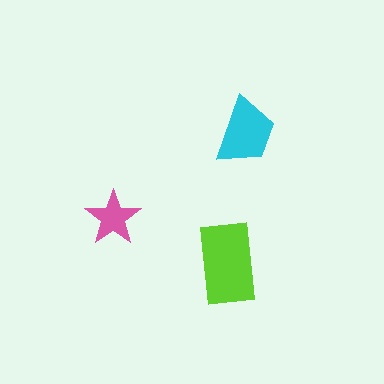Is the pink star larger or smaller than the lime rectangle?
Smaller.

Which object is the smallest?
The pink star.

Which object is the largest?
The lime rectangle.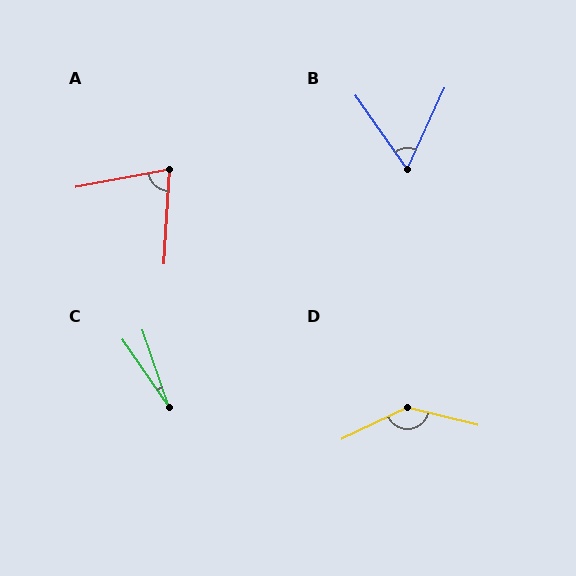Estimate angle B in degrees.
Approximately 60 degrees.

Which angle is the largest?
D, at approximately 140 degrees.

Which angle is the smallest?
C, at approximately 16 degrees.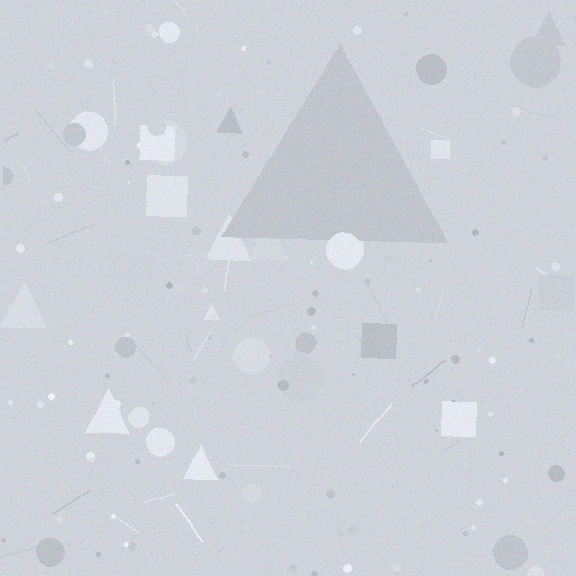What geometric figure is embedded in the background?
A triangle is embedded in the background.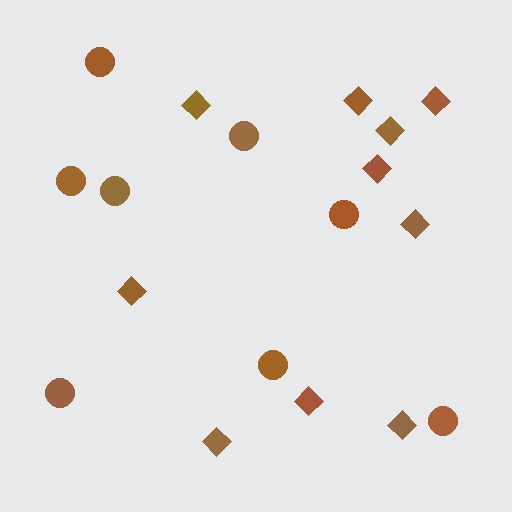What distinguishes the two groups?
There are 2 groups: one group of diamonds (10) and one group of circles (8).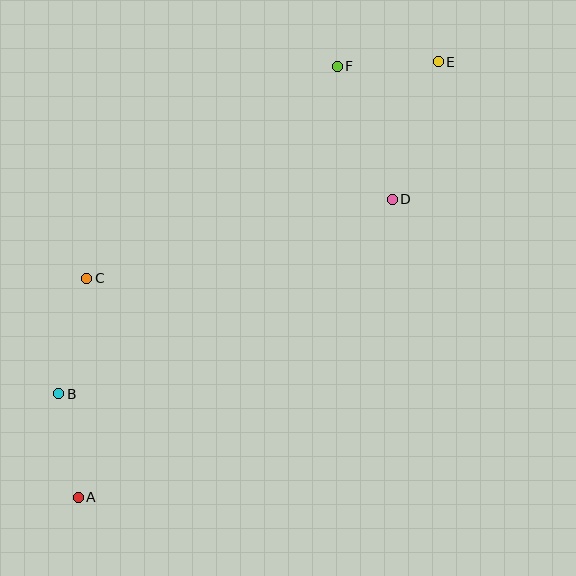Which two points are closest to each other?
Points E and F are closest to each other.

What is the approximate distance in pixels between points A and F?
The distance between A and F is approximately 503 pixels.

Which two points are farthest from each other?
Points A and E are farthest from each other.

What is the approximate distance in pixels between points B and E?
The distance between B and E is approximately 504 pixels.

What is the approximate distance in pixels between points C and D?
The distance between C and D is approximately 315 pixels.